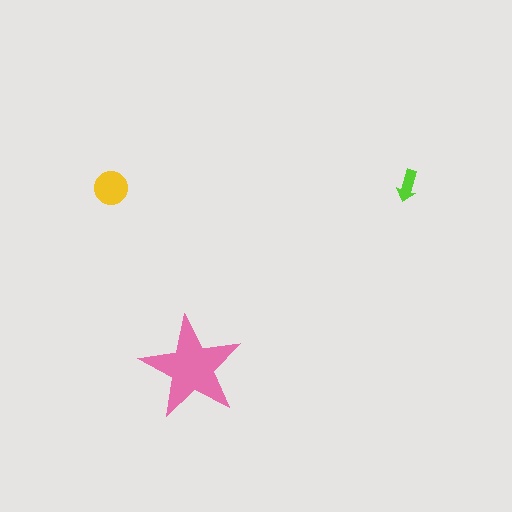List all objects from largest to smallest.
The pink star, the yellow circle, the lime arrow.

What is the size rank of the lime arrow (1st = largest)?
3rd.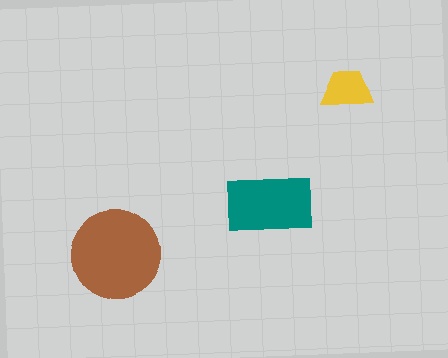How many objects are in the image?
There are 3 objects in the image.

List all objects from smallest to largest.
The yellow trapezoid, the teal rectangle, the brown circle.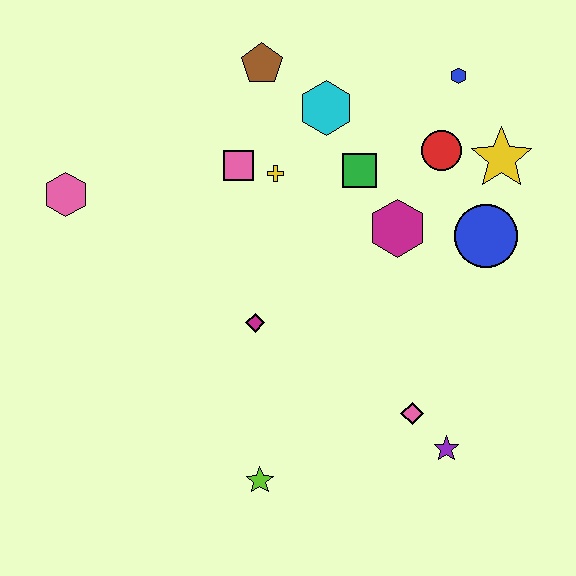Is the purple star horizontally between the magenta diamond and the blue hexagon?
Yes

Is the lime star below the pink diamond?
Yes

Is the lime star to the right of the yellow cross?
No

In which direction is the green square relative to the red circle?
The green square is to the left of the red circle.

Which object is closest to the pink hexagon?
The pink square is closest to the pink hexagon.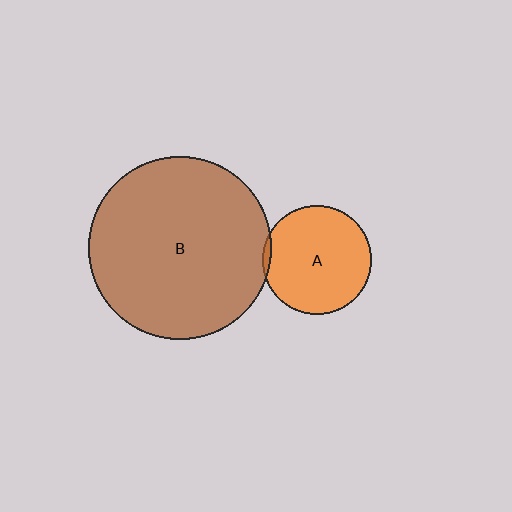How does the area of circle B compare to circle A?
Approximately 2.8 times.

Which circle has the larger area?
Circle B (brown).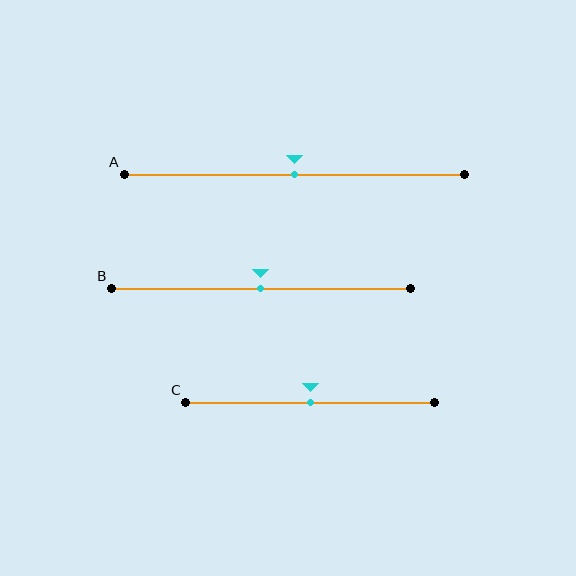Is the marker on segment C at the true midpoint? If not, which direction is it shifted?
Yes, the marker on segment C is at the true midpoint.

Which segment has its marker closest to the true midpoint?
Segment A has its marker closest to the true midpoint.